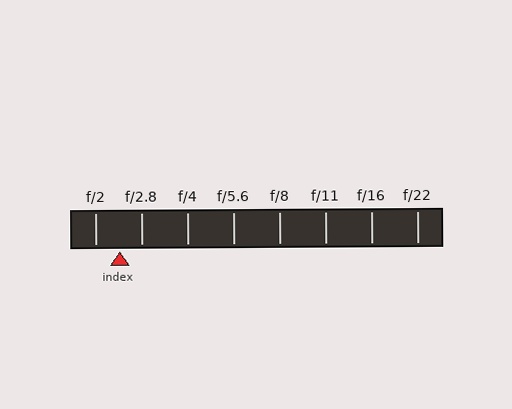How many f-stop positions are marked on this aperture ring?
There are 8 f-stop positions marked.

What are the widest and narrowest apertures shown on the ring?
The widest aperture shown is f/2 and the narrowest is f/22.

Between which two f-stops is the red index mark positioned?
The index mark is between f/2 and f/2.8.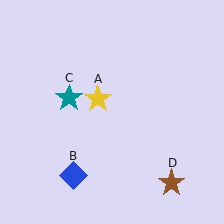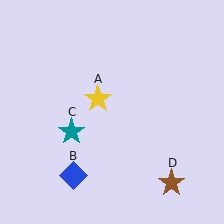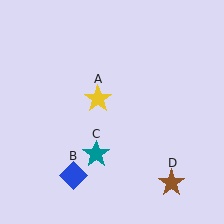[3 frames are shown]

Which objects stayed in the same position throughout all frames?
Yellow star (object A) and blue diamond (object B) and brown star (object D) remained stationary.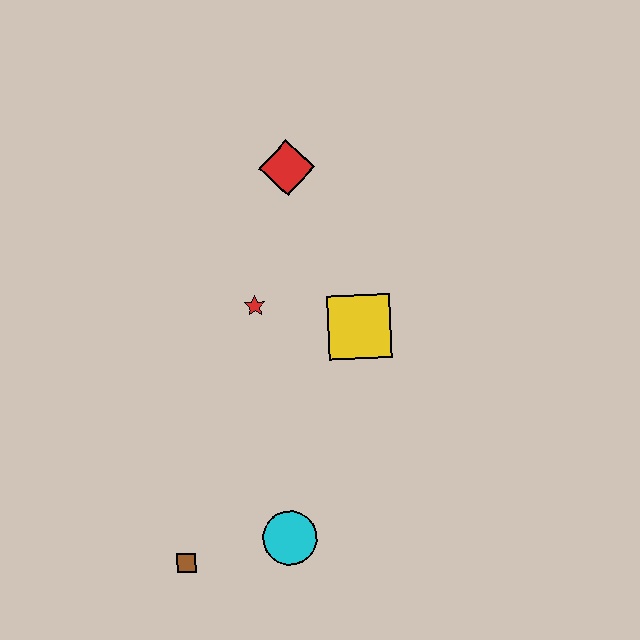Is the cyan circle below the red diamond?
Yes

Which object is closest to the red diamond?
The red star is closest to the red diamond.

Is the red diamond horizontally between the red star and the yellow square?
Yes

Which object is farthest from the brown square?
The red diamond is farthest from the brown square.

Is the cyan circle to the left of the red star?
No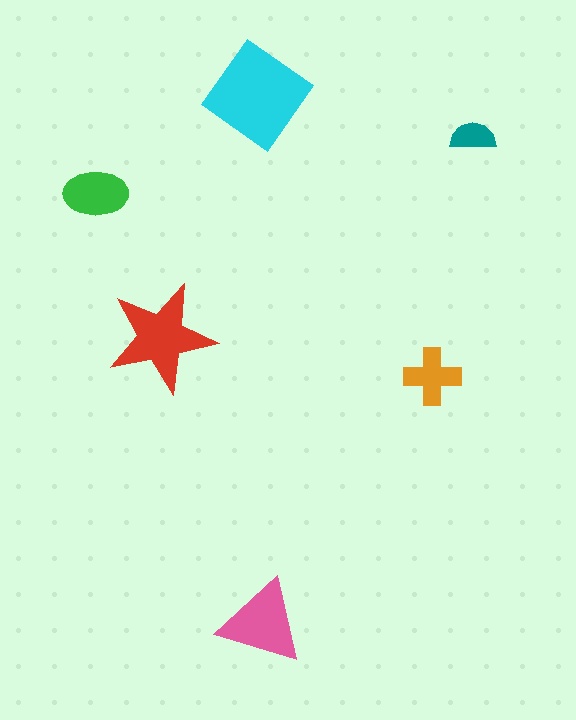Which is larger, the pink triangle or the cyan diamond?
The cyan diamond.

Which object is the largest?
The cyan diamond.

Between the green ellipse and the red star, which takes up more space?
The red star.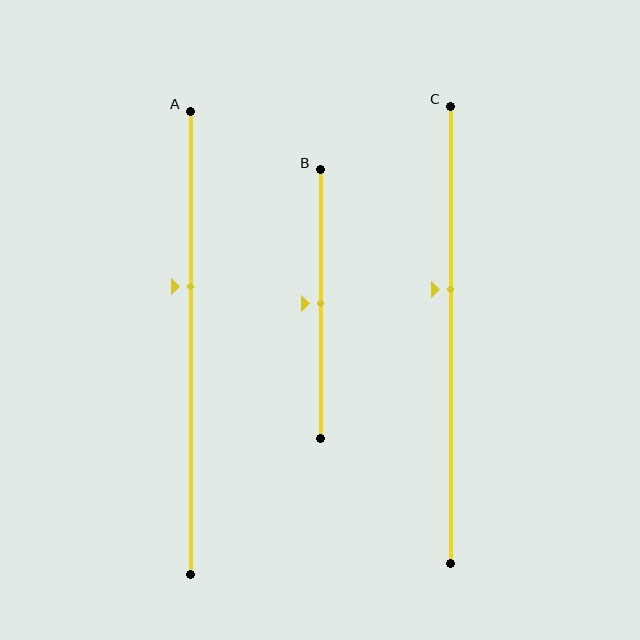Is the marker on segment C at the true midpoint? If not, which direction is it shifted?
No, the marker on segment C is shifted upward by about 10% of the segment length.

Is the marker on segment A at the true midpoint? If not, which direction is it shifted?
No, the marker on segment A is shifted upward by about 12% of the segment length.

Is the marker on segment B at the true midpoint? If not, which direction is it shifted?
Yes, the marker on segment B is at the true midpoint.